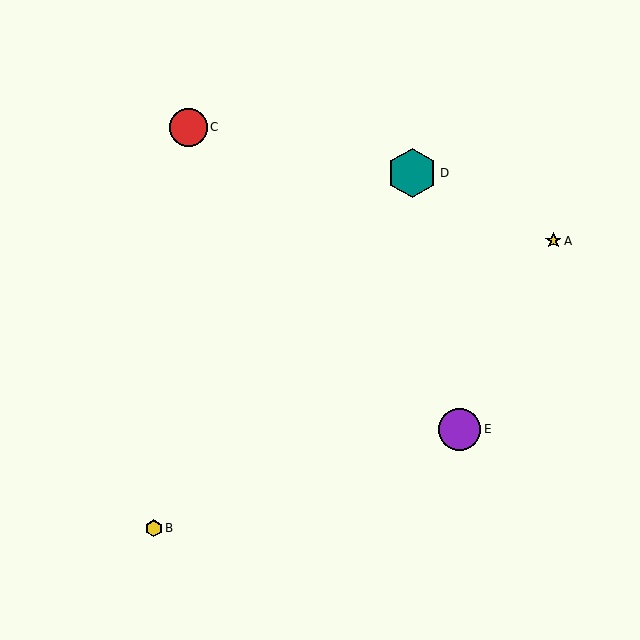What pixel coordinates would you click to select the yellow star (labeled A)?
Click at (553, 241) to select the yellow star A.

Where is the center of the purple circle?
The center of the purple circle is at (459, 429).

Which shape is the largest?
The teal hexagon (labeled D) is the largest.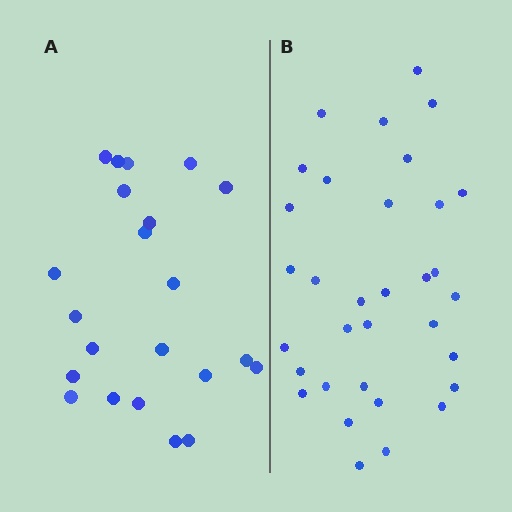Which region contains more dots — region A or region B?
Region B (the right region) has more dots.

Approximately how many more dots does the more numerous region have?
Region B has roughly 12 or so more dots than region A.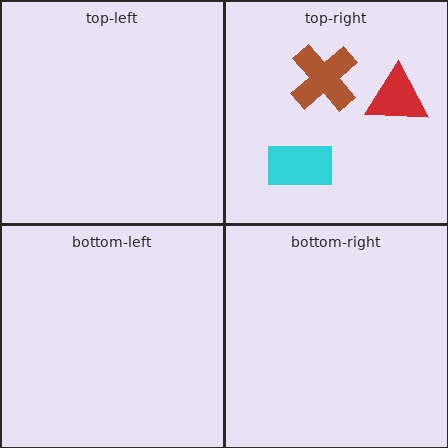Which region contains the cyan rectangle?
The top-right region.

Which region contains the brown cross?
The top-right region.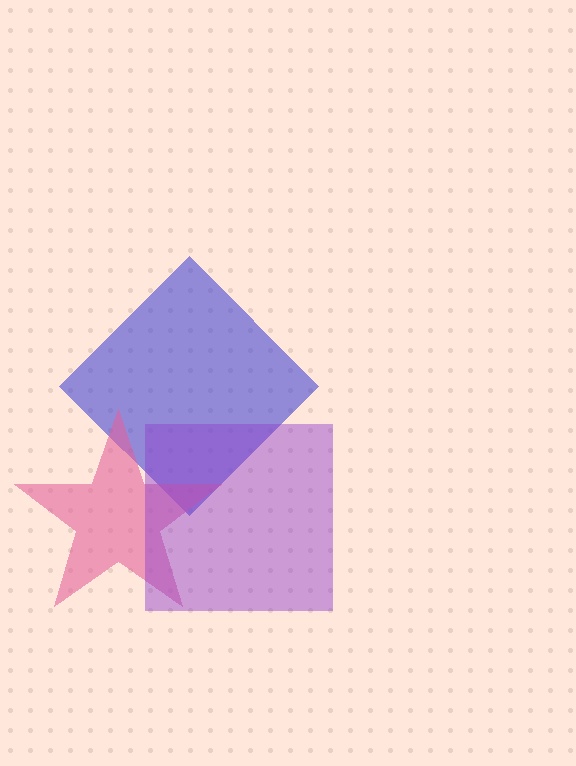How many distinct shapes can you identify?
There are 3 distinct shapes: a blue diamond, a pink star, a purple square.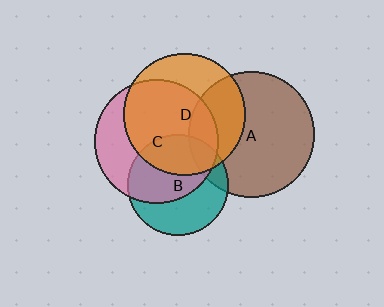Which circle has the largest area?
Circle A (brown).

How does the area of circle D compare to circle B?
Approximately 1.5 times.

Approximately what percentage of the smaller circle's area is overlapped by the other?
Approximately 60%.